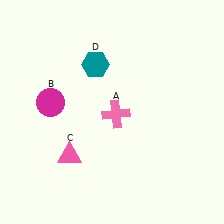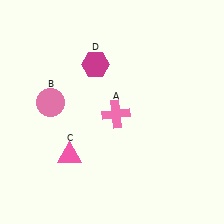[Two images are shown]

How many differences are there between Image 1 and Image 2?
There are 2 differences between the two images.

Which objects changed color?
B changed from magenta to pink. D changed from teal to magenta.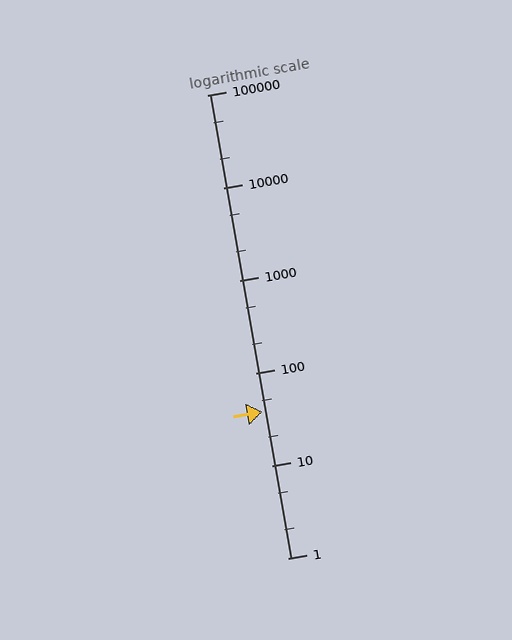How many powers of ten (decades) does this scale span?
The scale spans 5 decades, from 1 to 100000.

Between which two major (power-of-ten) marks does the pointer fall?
The pointer is between 10 and 100.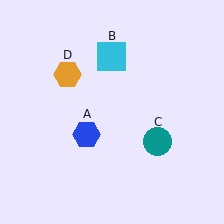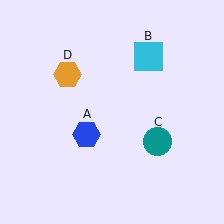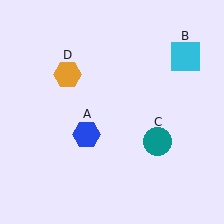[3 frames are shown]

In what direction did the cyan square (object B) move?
The cyan square (object B) moved right.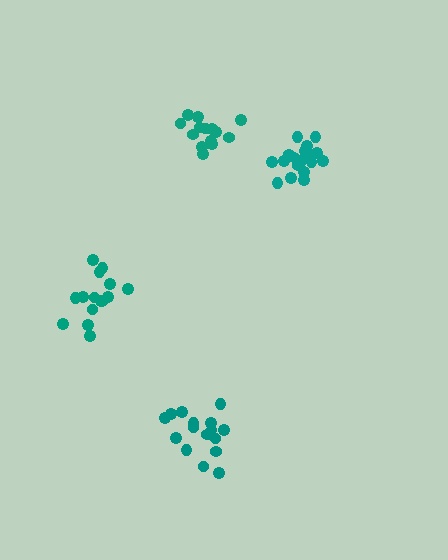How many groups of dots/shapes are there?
There are 4 groups.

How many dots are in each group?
Group 1: 14 dots, Group 2: 15 dots, Group 3: 19 dots, Group 4: 17 dots (65 total).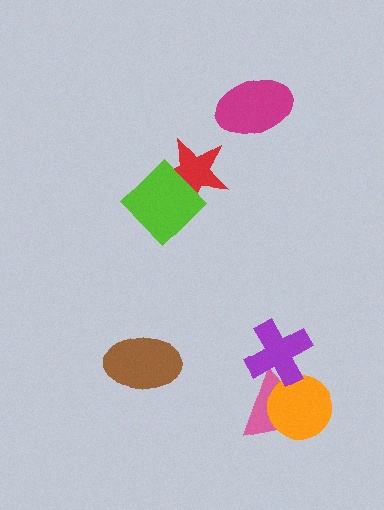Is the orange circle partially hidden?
Yes, it is partially covered by another shape.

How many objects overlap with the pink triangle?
2 objects overlap with the pink triangle.